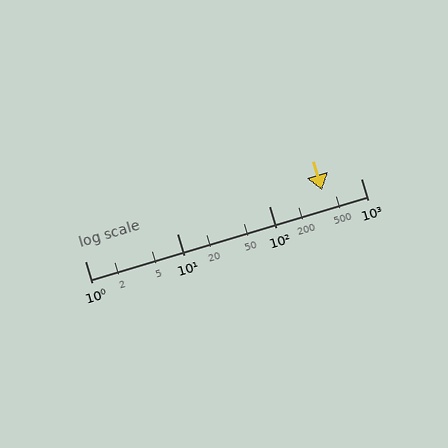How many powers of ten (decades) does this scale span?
The scale spans 3 decades, from 1 to 1000.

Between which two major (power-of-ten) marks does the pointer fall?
The pointer is between 100 and 1000.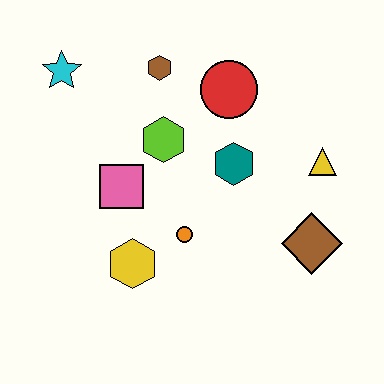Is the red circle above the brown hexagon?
No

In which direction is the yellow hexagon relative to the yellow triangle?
The yellow hexagon is to the left of the yellow triangle.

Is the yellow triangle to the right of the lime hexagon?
Yes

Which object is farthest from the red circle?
The yellow hexagon is farthest from the red circle.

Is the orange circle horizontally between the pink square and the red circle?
Yes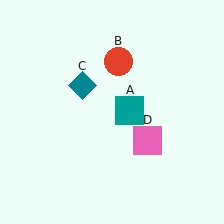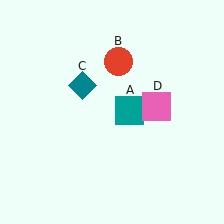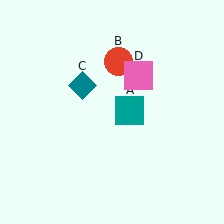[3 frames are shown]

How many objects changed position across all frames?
1 object changed position: pink square (object D).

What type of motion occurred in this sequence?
The pink square (object D) rotated counterclockwise around the center of the scene.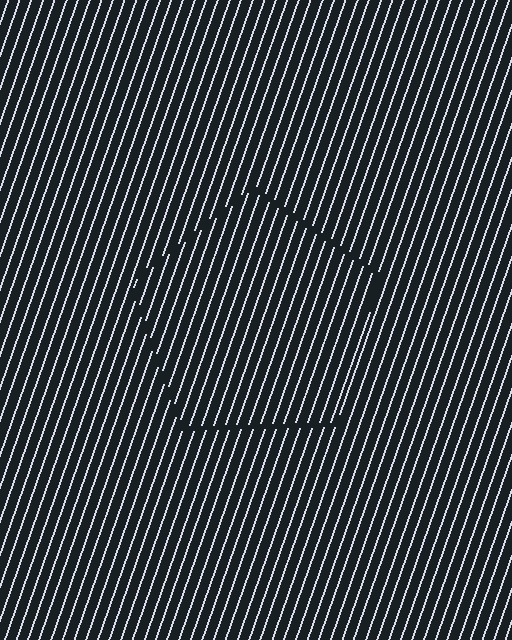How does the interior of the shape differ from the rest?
The interior of the shape contains the same grating, shifted by half a period — the contour is defined by the phase discontinuity where line-ends from the inner and outer gratings abut.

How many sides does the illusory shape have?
5 sides — the line-ends trace a pentagon.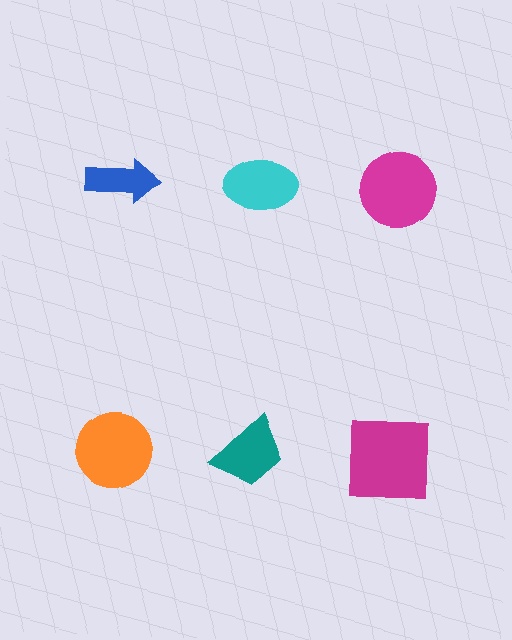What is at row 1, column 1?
A blue arrow.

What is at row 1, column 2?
A cyan ellipse.